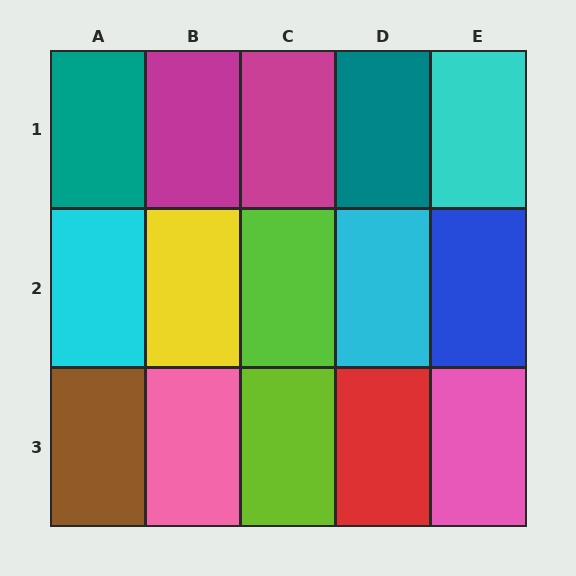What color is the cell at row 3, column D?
Red.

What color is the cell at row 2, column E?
Blue.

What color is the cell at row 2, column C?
Lime.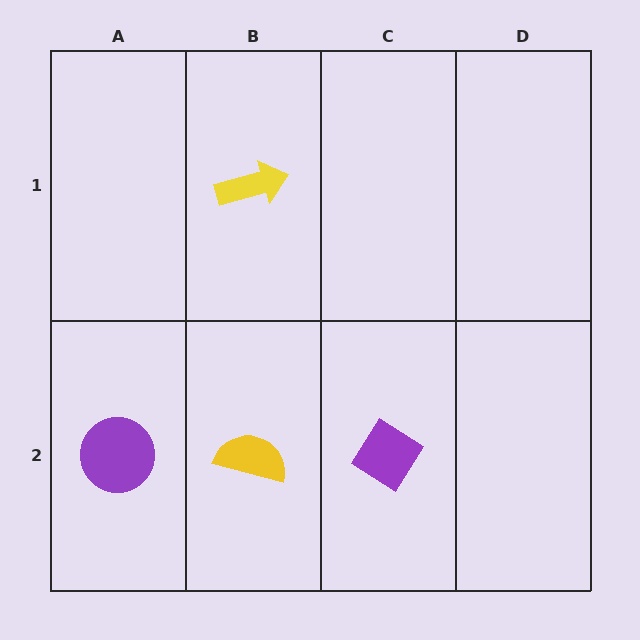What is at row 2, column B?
A yellow semicircle.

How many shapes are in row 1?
1 shape.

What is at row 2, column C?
A purple diamond.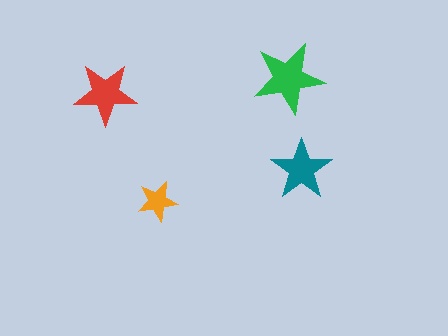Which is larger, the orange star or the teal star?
The teal one.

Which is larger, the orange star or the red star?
The red one.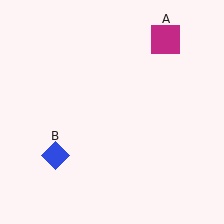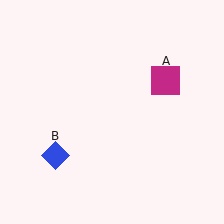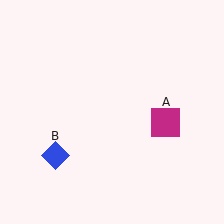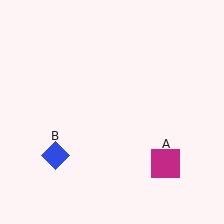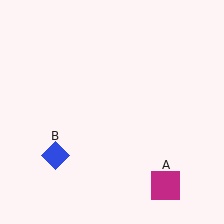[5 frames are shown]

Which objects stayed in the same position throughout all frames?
Blue diamond (object B) remained stationary.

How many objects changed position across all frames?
1 object changed position: magenta square (object A).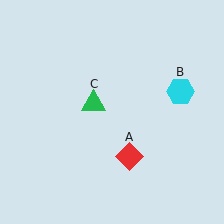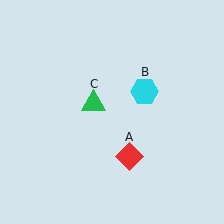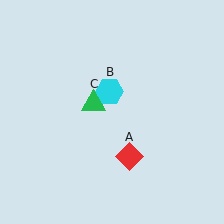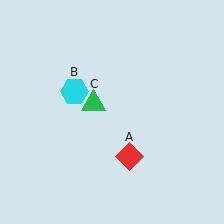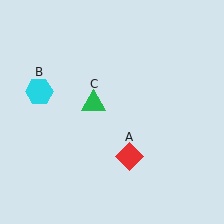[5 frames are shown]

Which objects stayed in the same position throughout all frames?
Red diamond (object A) and green triangle (object C) remained stationary.